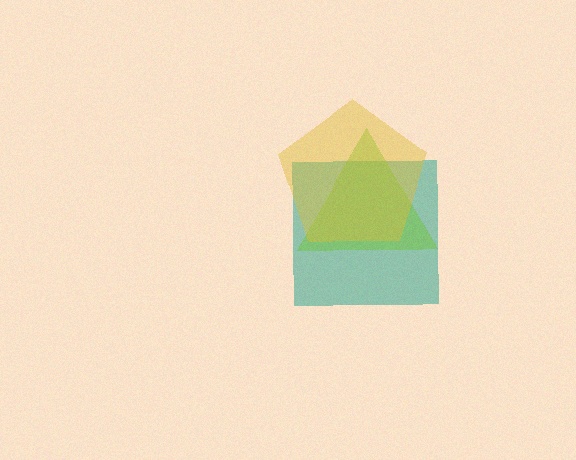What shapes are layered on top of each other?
The layered shapes are: a teal square, a lime triangle, a yellow pentagon.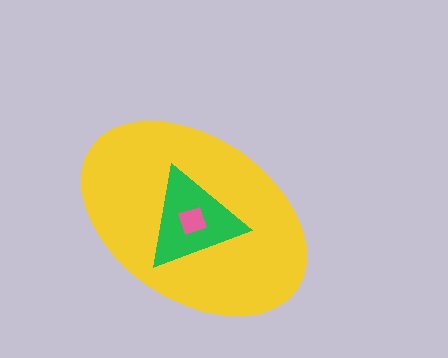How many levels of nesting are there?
3.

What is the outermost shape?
The yellow ellipse.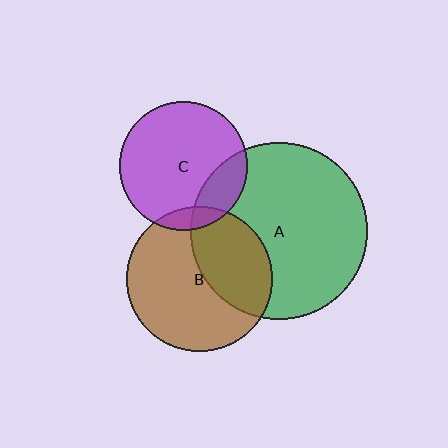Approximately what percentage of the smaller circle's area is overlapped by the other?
Approximately 10%.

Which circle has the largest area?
Circle A (green).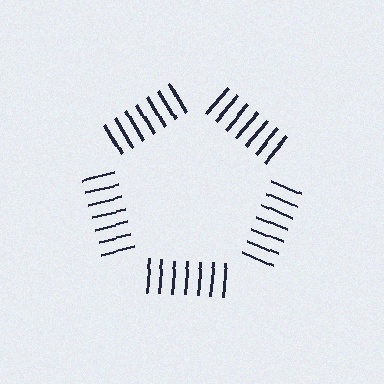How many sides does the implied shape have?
5 sides — the line-ends trace a pentagon.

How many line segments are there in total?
35 — 7 along each of the 5 edges.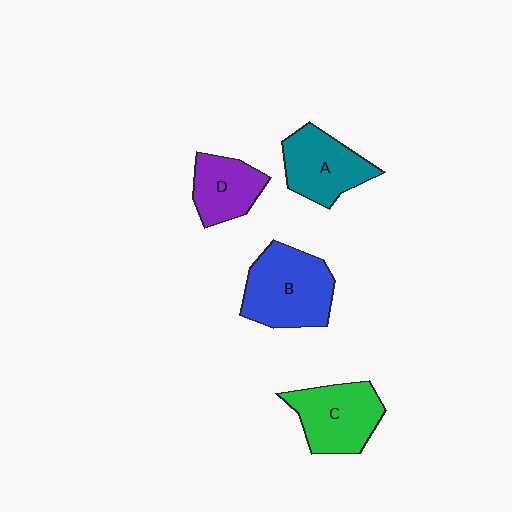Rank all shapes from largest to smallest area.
From largest to smallest: B (blue), C (green), A (teal), D (purple).